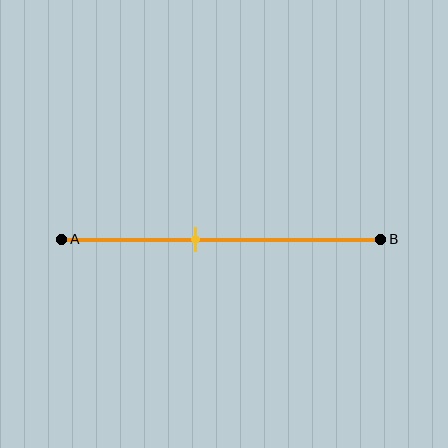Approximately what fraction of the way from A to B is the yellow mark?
The yellow mark is approximately 40% of the way from A to B.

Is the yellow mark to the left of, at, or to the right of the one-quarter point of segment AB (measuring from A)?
The yellow mark is to the right of the one-quarter point of segment AB.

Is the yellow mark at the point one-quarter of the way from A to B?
No, the mark is at about 40% from A, not at the 25% one-quarter point.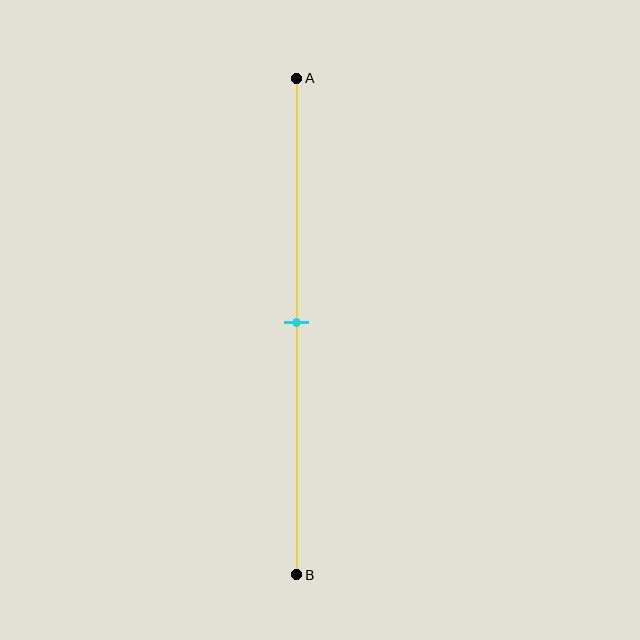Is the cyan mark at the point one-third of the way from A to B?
No, the mark is at about 50% from A, not at the 33% one-third point.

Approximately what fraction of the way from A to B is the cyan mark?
The cyan mark is approximately 50% of the way from A to B.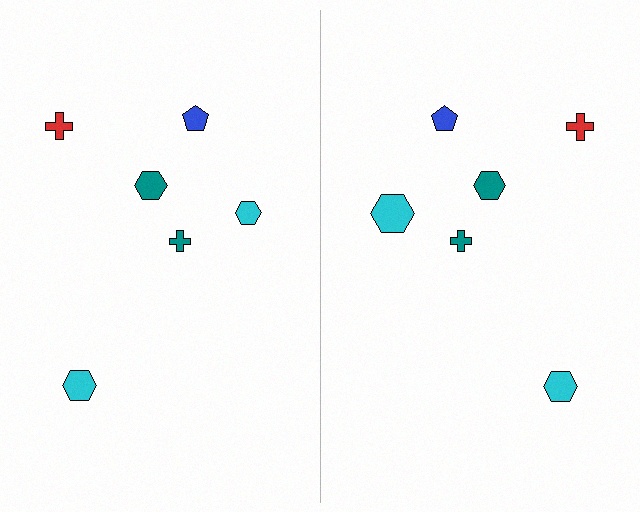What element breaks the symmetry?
The cyan hexagon on the right side has a different size than its mirror counterpart.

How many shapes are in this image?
There are 12 shapes in this image.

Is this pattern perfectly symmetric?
No, the pattern is not perfectly symmetric. The cyan hexagon on the right side has a different size than its mirror counterpart.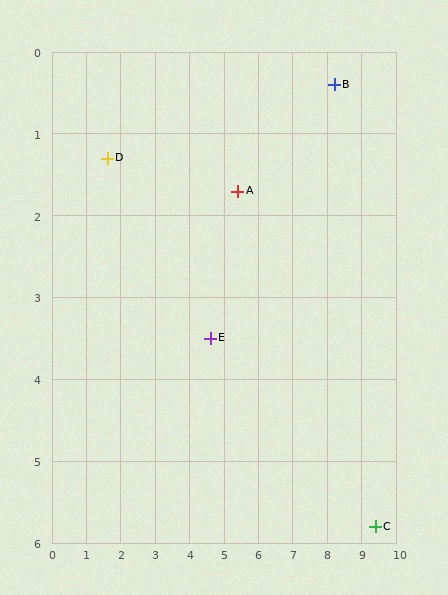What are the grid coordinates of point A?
Point A is at approximately (5.4, 1.7).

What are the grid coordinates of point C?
Point C is at approximately (9.4, 5.8).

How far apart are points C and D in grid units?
Points C and D are about 9.0 grid units apart.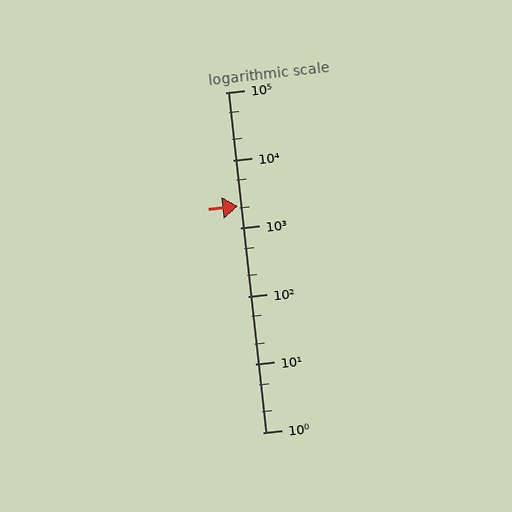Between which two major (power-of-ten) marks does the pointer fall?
The pointer is between 1000 and 10000.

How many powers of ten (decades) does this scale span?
The scale spans 5 decades, from 1 to 100000.